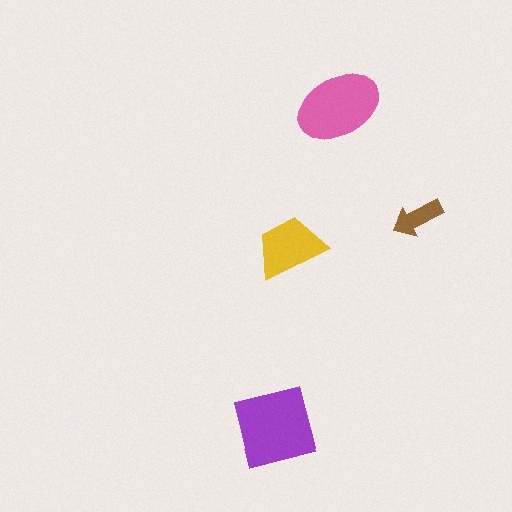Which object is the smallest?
The brown arrow.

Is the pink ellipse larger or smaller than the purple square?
Smaller.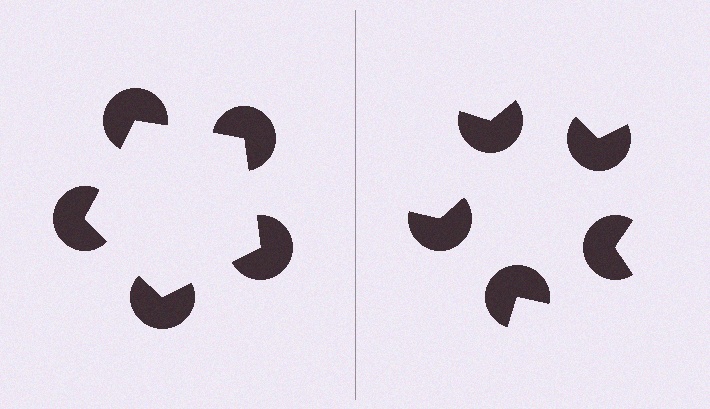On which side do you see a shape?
An illusory pentagon appears on the left side. On the right side the wedge cuts are rotated, so no coherent shape forms.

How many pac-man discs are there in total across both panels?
10 — 5 on each side.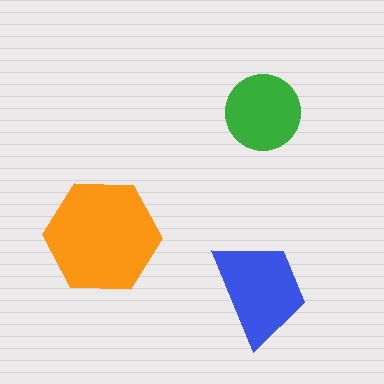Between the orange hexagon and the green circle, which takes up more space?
The orange hexagon.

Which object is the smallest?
The green circle.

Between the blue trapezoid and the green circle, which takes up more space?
The blue trapezoid.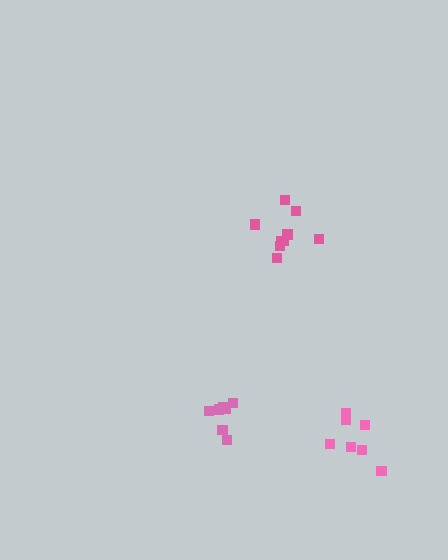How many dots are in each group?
Group 1: 7 dots, Group 2: 7 dots, Group 3: 10 dots (24 total).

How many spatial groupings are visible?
There are 3 spatial groupings.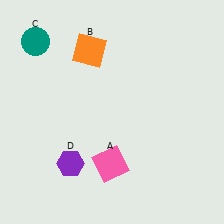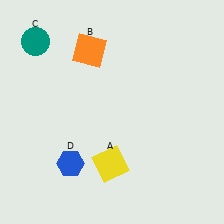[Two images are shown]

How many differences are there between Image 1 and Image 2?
There are 2 differences between the two images.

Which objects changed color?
A changed from pink to yellow. D changed from purple to blue.